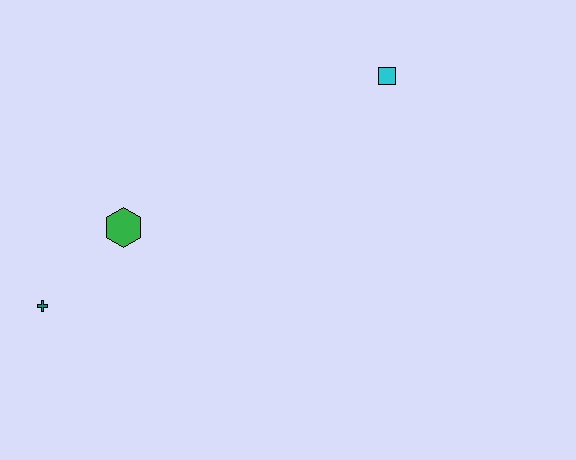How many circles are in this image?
There are no circles.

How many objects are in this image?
There are 3 objects.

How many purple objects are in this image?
There are no purple objects.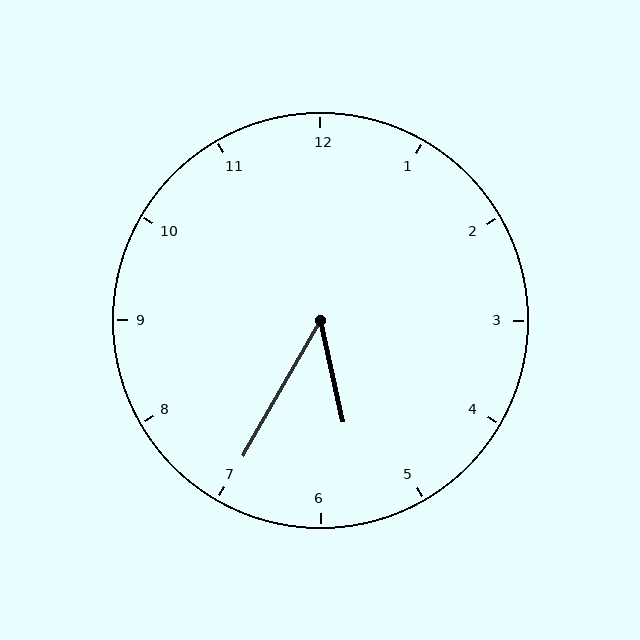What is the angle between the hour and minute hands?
Approximately 42 degrees.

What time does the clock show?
5:35.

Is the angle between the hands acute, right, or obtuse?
It is acute.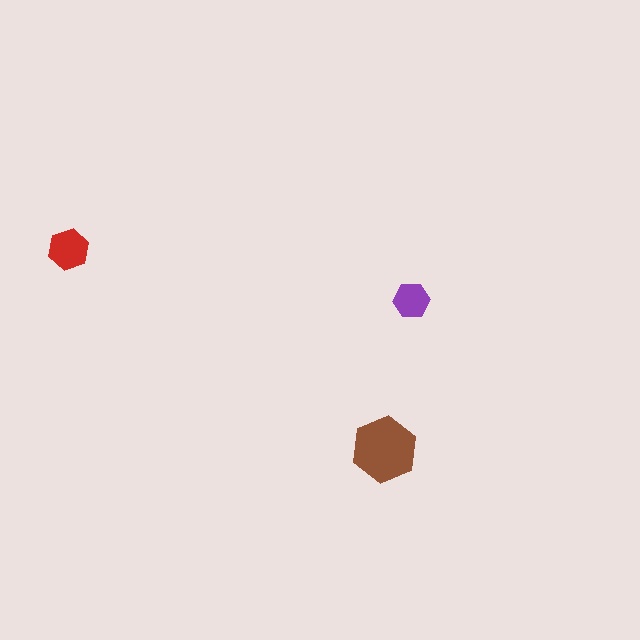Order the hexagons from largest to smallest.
the brown one, the red one, the purple one.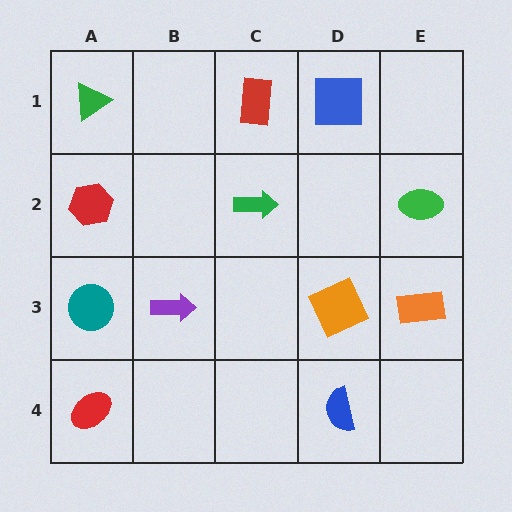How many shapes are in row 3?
4 shapes.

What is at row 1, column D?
A blue square.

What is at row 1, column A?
A green triangle.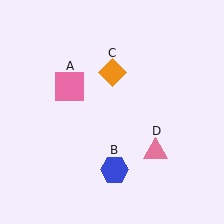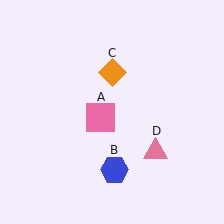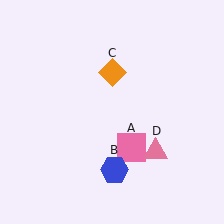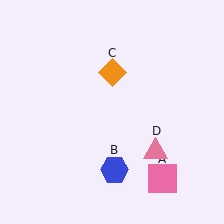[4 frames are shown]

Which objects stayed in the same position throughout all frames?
Blue hexagon (object B) and orange diamond (object C) and pink triangle (object D) remained stationary.